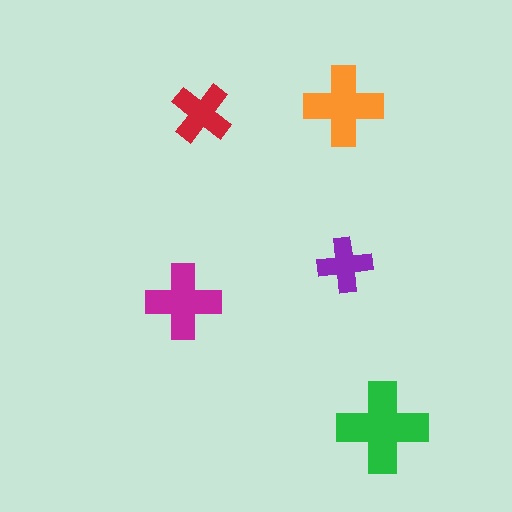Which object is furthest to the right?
The green cross is rightmost.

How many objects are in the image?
There are 5 objects in the image.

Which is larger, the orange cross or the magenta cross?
The orange one.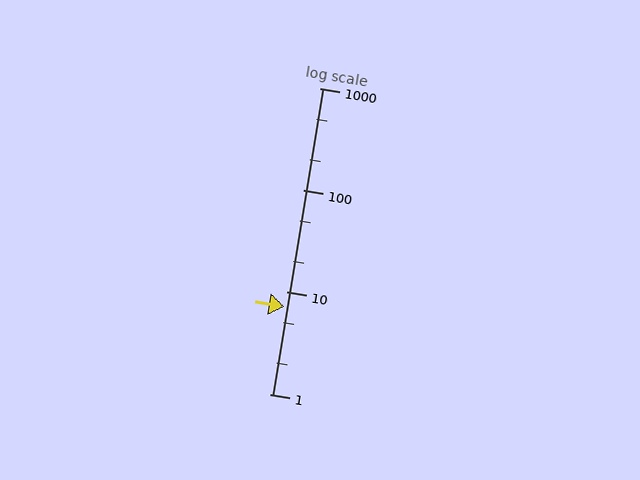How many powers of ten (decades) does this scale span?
The scale spans 3 decades, from 1 to 1000.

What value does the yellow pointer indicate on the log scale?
The pointer indicates approximately 7.2.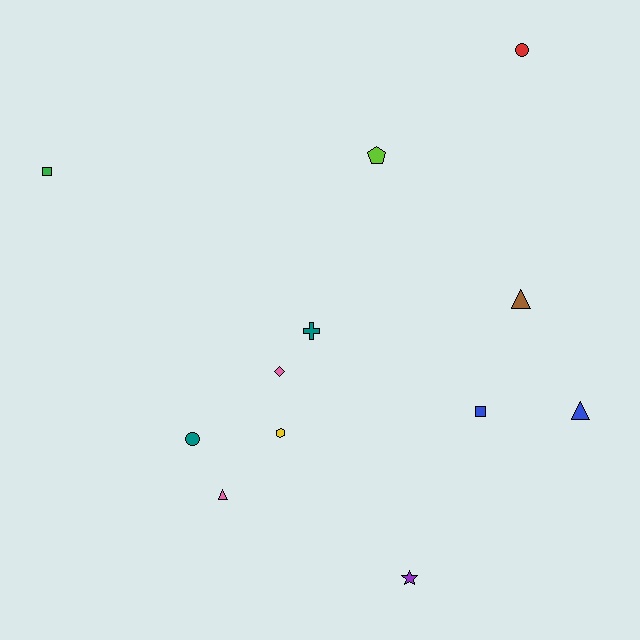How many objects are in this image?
There are 12 objects.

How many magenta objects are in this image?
There are no magenta objects.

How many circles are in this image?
There are 2 circles.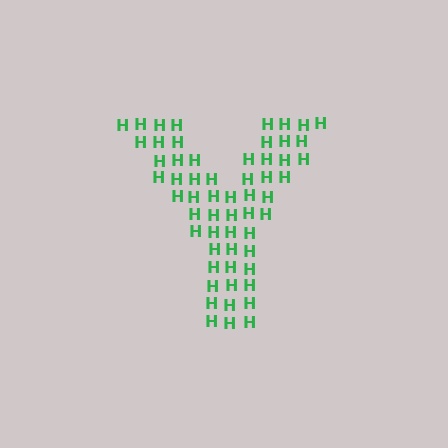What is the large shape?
The large shape is the letter Y.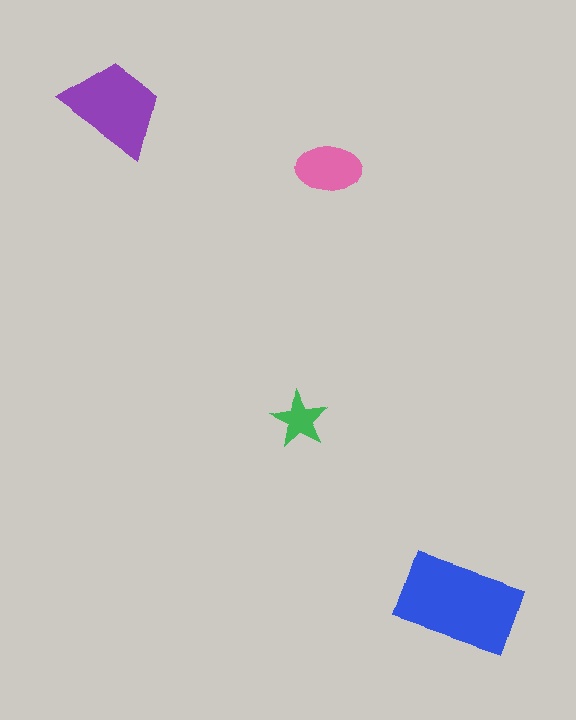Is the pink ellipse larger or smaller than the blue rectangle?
Smaller.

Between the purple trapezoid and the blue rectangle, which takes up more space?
The blue rectangle.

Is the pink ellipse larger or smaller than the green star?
Larger.